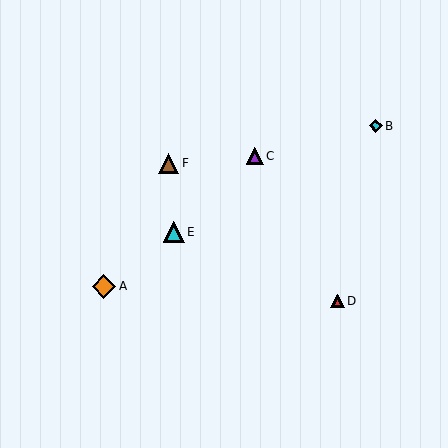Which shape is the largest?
The orange diamond (labeled A) is the largest.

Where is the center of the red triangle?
The center of the red triangle is at (338, 301).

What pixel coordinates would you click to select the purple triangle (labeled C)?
Click at (255, 156) to select the purple triangle C.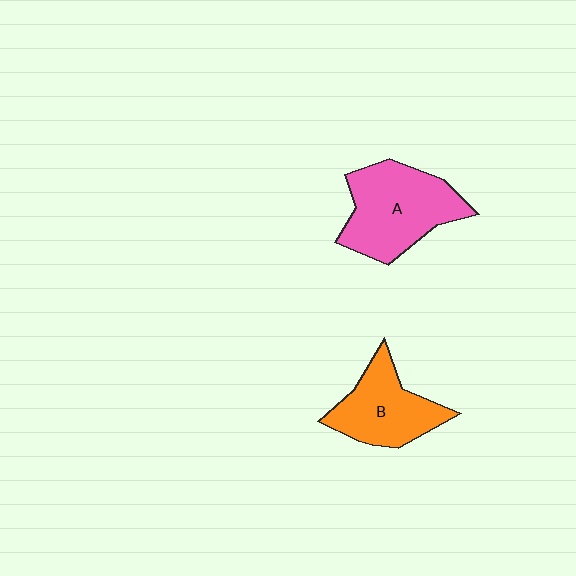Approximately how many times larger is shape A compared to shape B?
Approximately 1.3 times.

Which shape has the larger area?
Shape A (pink).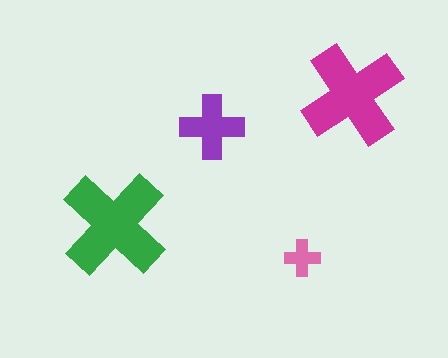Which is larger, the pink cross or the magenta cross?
The magenta one.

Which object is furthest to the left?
The green cross is leftmost.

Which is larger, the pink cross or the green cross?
The green one.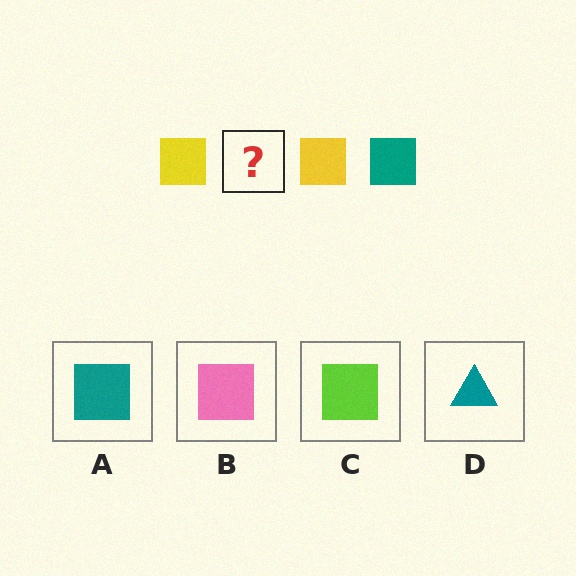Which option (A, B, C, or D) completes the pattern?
A.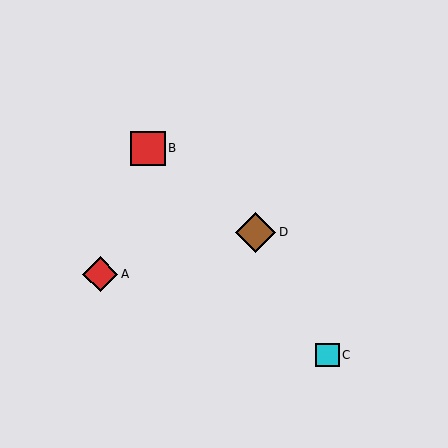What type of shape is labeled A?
Shape A is a red diamond.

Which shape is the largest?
The brown diamond (labeled D) is the largest.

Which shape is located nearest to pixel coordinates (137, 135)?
The red square (labeled B) at (148, 148) is nearest to that location.